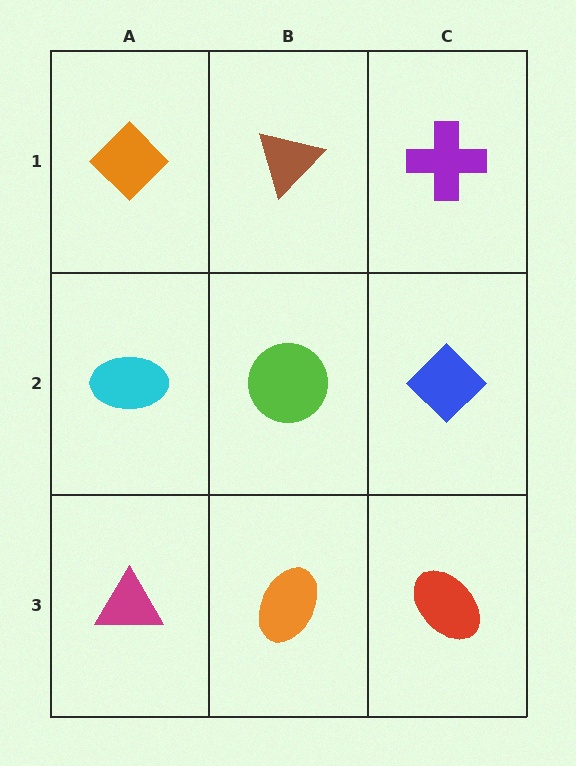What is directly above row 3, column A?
A cyan ellipse.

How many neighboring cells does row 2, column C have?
3.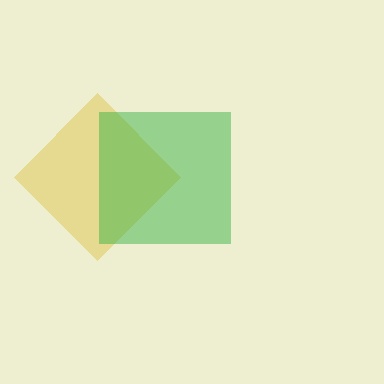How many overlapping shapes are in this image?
There are 2 overlapping shapes in the image.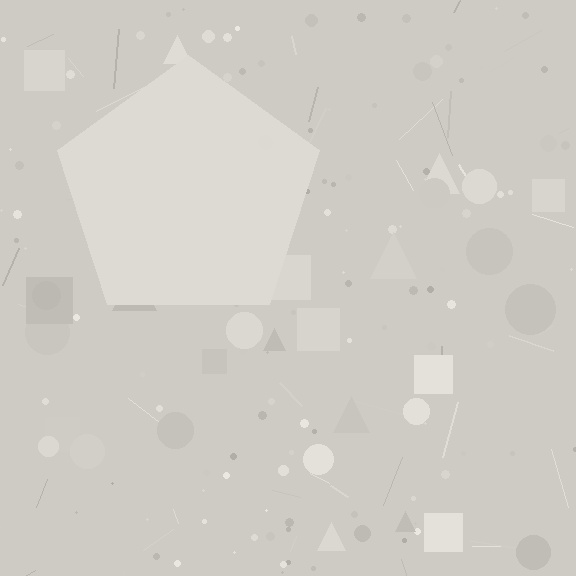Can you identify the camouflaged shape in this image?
The camouflaged shape is a pentagon.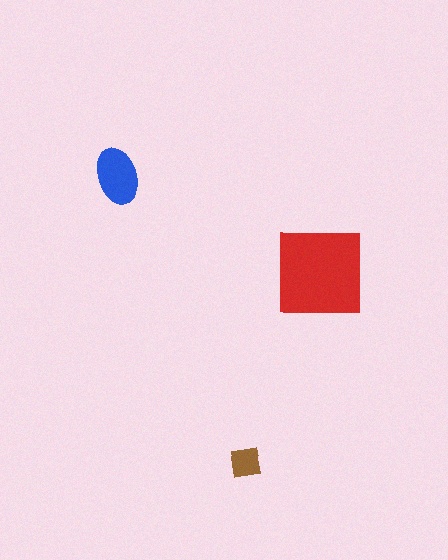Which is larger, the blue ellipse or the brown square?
The blue ellipse.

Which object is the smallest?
The brown square.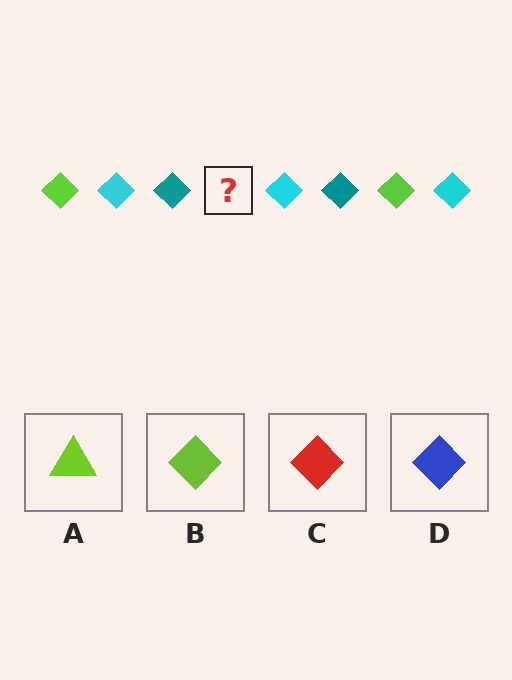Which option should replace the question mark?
Option B.